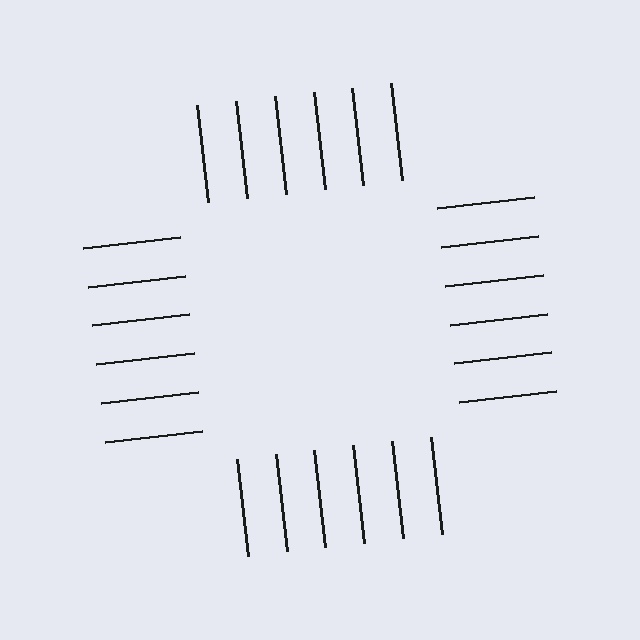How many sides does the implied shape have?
4 sides — the line-ends trace a square.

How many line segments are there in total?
24 — 6 along each of the 4 edges.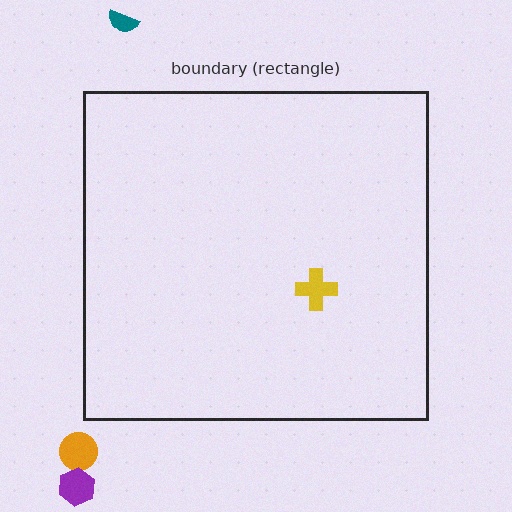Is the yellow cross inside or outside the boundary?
Inside.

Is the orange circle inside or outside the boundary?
Outside.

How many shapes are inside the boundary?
1 inside, 3 outside.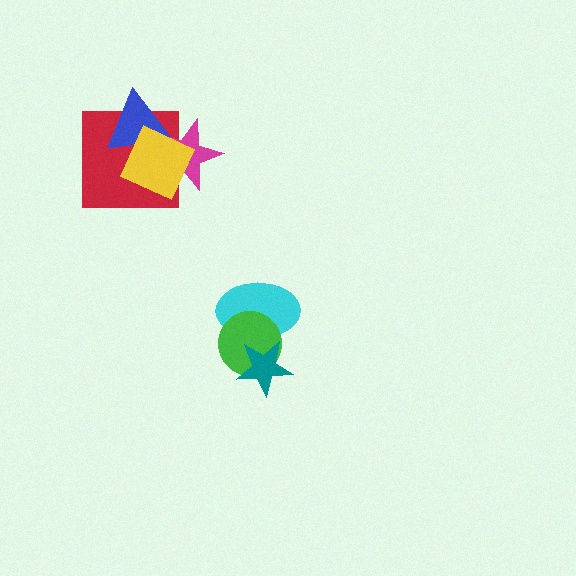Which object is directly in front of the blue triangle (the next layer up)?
The magenta star is directly in front of the blue triangle.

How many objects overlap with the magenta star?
3 objects overlap with the magenta star.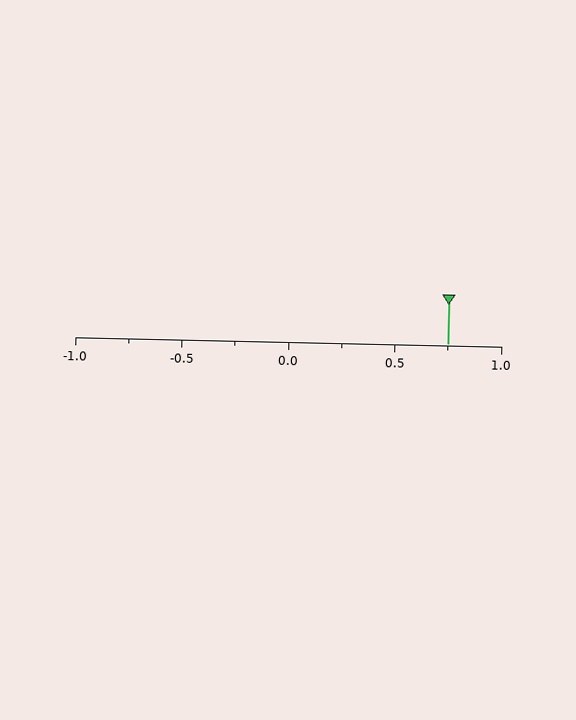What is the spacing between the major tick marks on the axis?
The major ticks are spaced 0.5 apart.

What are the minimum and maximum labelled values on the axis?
The axis runs from -1.0 to 1.0.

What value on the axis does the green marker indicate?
The marker indicates approximately 0.75.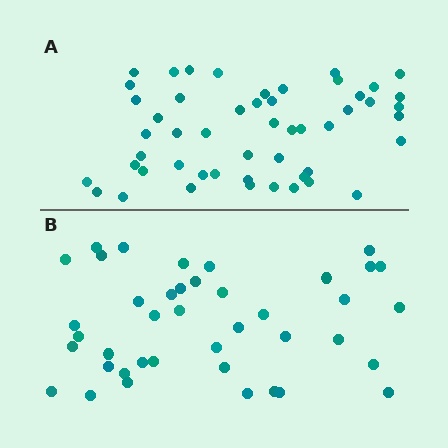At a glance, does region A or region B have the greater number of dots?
Region A (the top region) has more dots.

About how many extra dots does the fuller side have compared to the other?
Region A has roughly 10 or so more dots than region B.